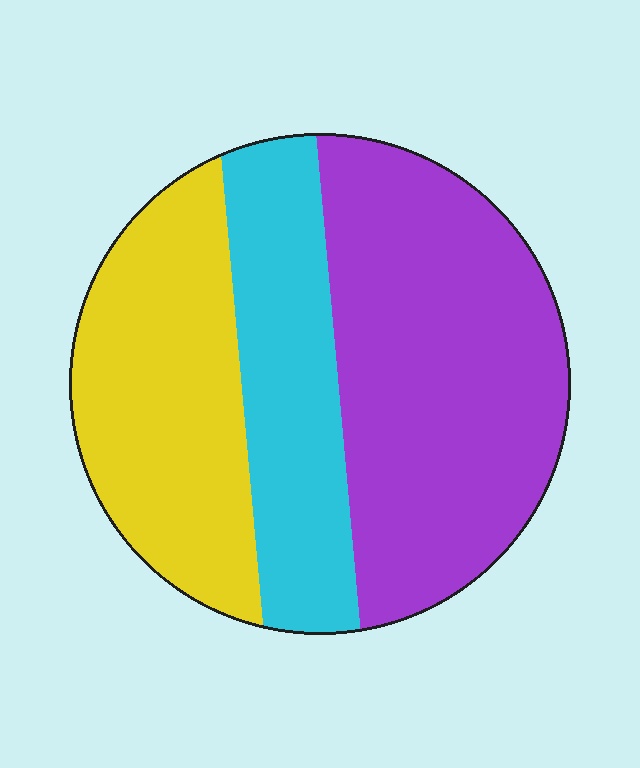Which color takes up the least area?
Cyan, at roughly 25%.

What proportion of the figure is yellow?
Yellow takes up between a sixth and a third of the figure.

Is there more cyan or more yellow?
Yellow.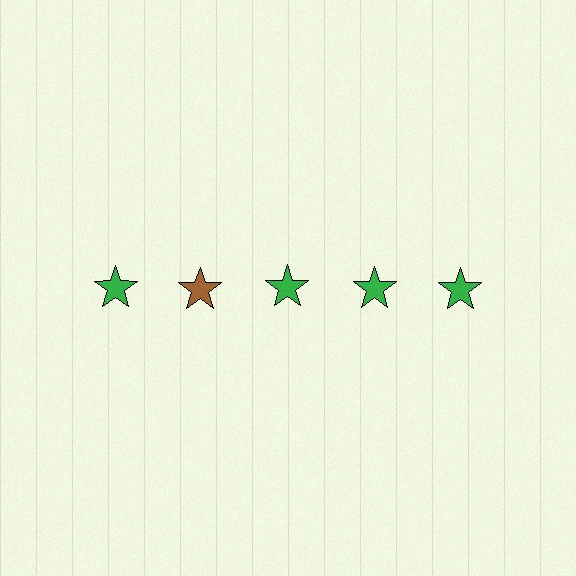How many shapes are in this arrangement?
There are 5 shapes arranged in a grid pattern.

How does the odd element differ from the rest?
It has a different color: brown instead of green.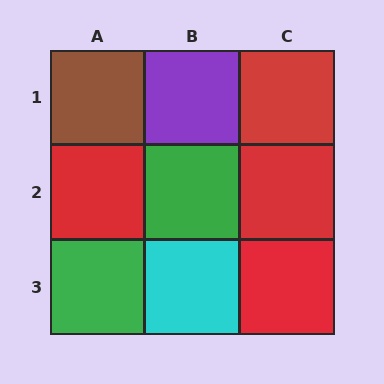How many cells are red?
4 cells are red.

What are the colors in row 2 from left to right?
Red, green, red.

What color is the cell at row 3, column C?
Red.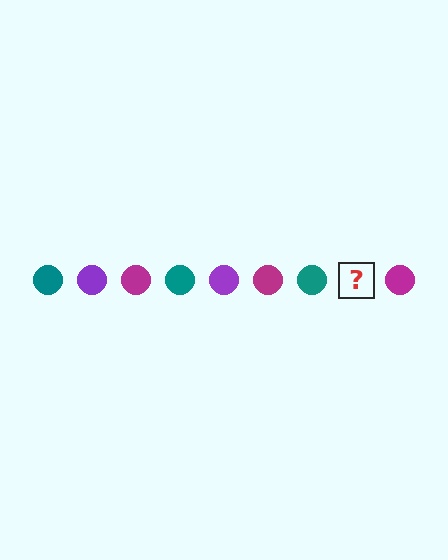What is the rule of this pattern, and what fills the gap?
The rule is that the pattern cycles through teal, purple, magenta circles. The gap should be filled with a purple circle.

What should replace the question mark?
The question mark should be replaced with a purple circle.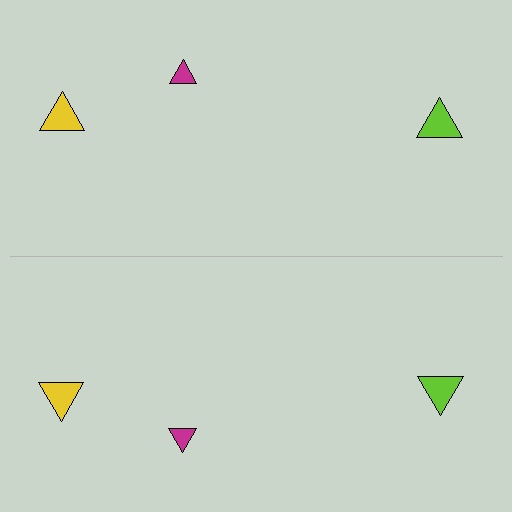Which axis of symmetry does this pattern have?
The pattern has a horizontal axis of symmetry running through the center of the image.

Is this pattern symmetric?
Yes, this pattern has bilateral (reflection) symmetry.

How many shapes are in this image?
There are 6 shapes in this image.